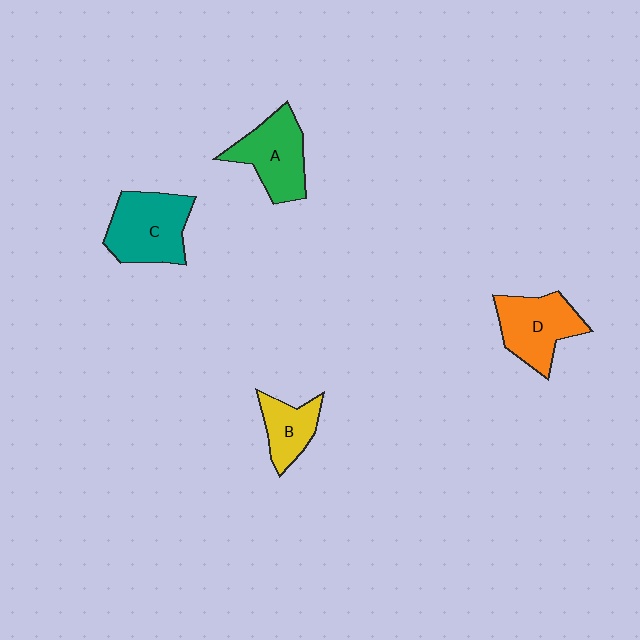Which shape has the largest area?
Shape C (teal).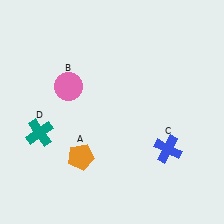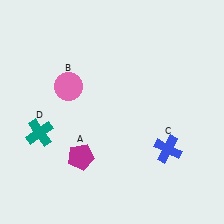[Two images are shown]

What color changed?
The pentagon (A) changed from orange in Image 1 to magenta in Image 2.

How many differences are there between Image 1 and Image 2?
There is 1 difference between the two images.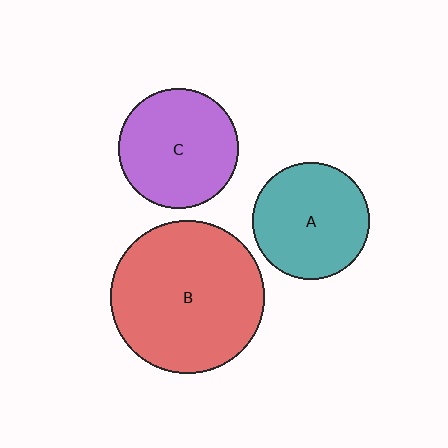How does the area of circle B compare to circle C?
Approximately 1.6 times.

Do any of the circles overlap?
No, none of the circles overlap.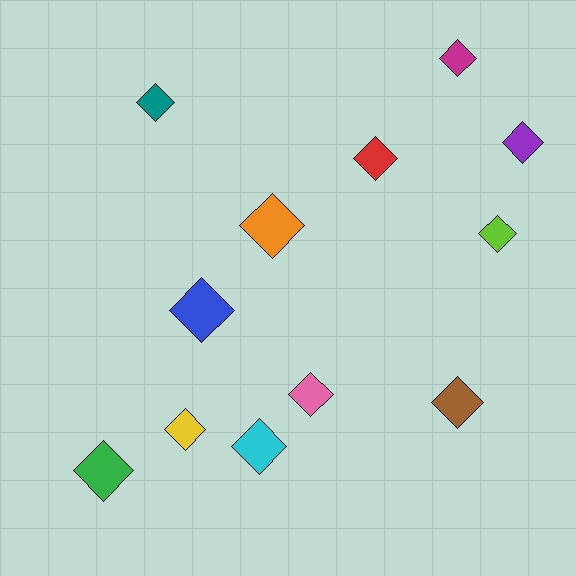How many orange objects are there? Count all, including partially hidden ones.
There is 1 orange object.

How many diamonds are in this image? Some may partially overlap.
There are 12 diamonds.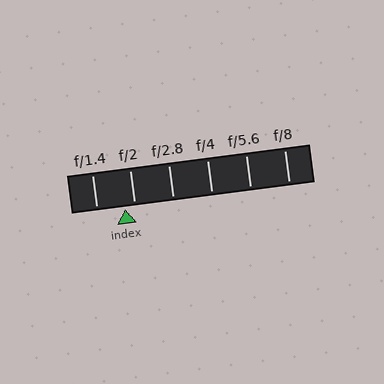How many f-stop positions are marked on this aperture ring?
There are 6 f-stop positions marked.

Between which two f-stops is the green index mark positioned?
The index mark is between f/1.4 and f/2.